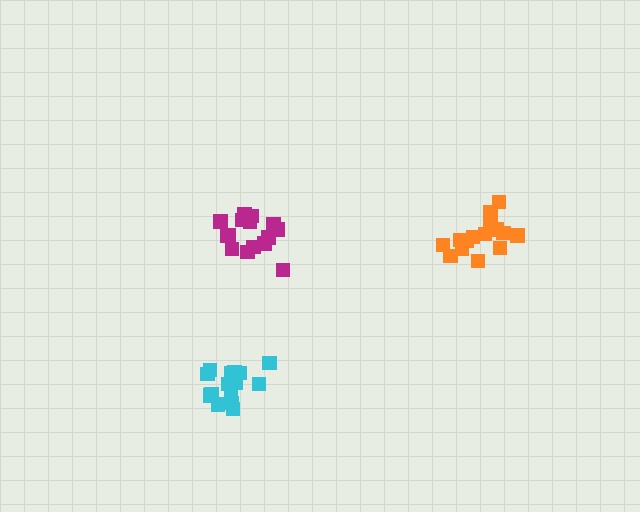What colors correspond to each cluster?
The clusters are colored: orange, magenta, cyan.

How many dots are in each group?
Group 1: 16 dots, Group 2: 15 dots, Group 3: 17 dots (48 total).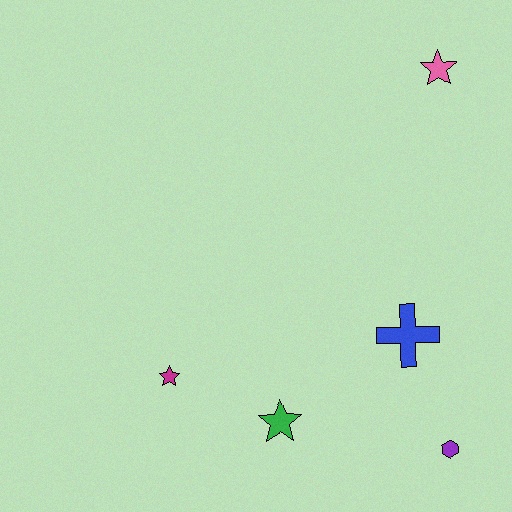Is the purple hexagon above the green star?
No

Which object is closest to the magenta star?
The green star is closest to the magenta star.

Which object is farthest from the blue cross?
The pink star is farthest from the blue cross.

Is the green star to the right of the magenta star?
Yes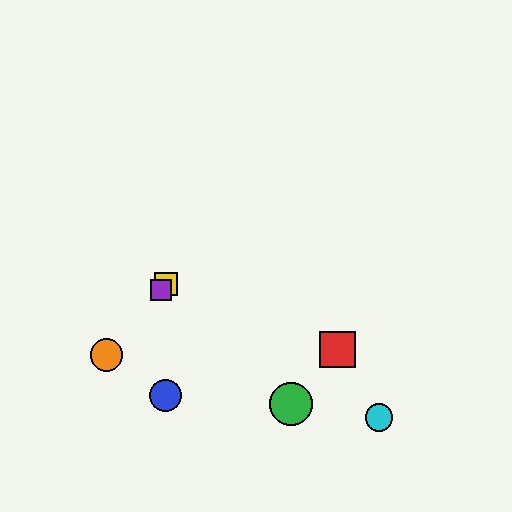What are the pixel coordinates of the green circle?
The green circle is at (291, 404).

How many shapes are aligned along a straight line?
3 shapes (the yellow square, the purple square, the orange circle) are aligned along a straight line.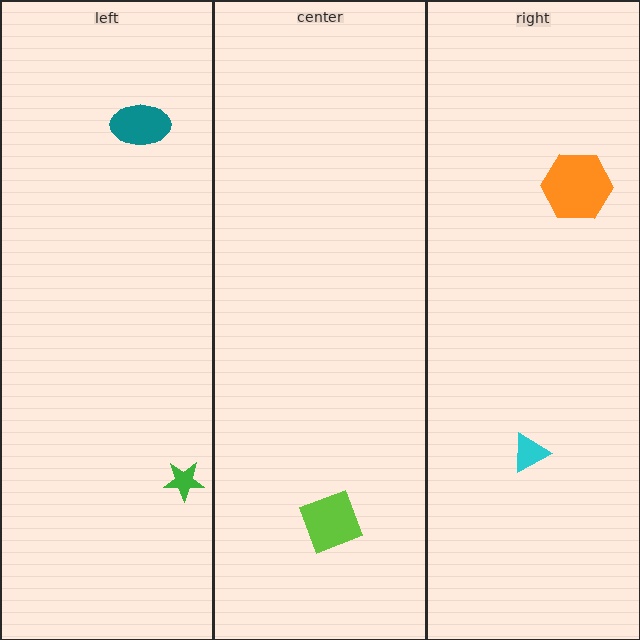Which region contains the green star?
The left region.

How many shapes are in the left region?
2.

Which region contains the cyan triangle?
The right region.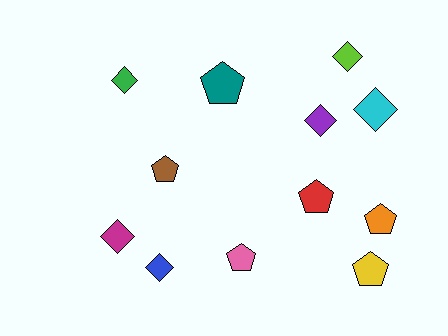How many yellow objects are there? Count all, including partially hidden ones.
There is 1 yellow object.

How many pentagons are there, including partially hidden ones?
There are 6 pentagons.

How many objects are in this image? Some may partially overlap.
There are 12 objects.